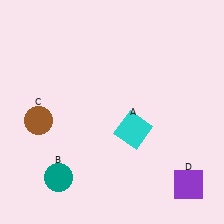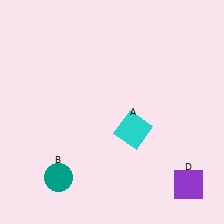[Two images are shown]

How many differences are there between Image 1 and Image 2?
There is 1 difference between the two images.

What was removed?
The brown circle (C) was removed in Image 2.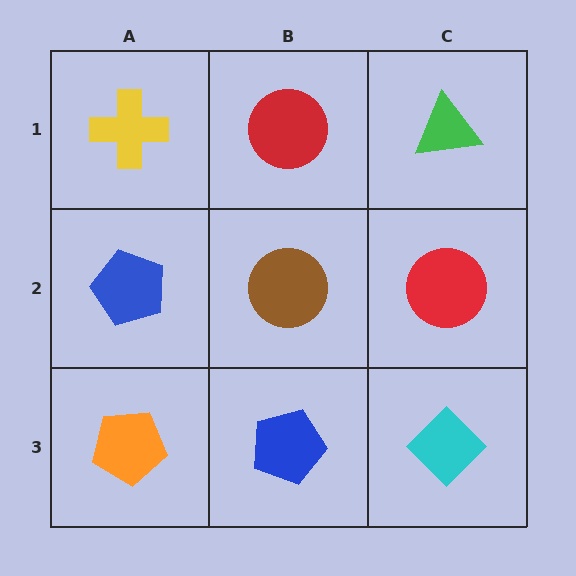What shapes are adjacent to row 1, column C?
A red circle (row 2, column C), a red circle (row 1, column B).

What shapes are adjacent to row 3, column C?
A red circle (row 2, column C), a blue pentagon (row 3, column B).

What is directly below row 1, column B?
A brown circle.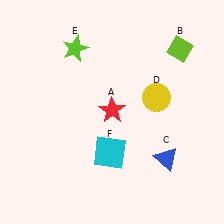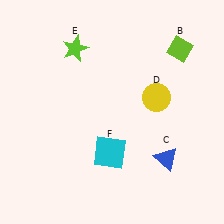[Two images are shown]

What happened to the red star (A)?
The red star (A) was removed in Image 2. It was in the top-left area of Image 1.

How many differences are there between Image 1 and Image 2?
There is 1 difference between the two images.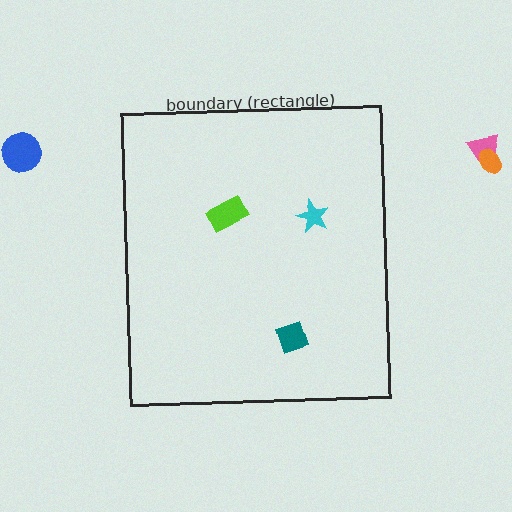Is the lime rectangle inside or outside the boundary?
Inside.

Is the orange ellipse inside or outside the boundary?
Outside.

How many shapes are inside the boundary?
3 inside, 3 outside.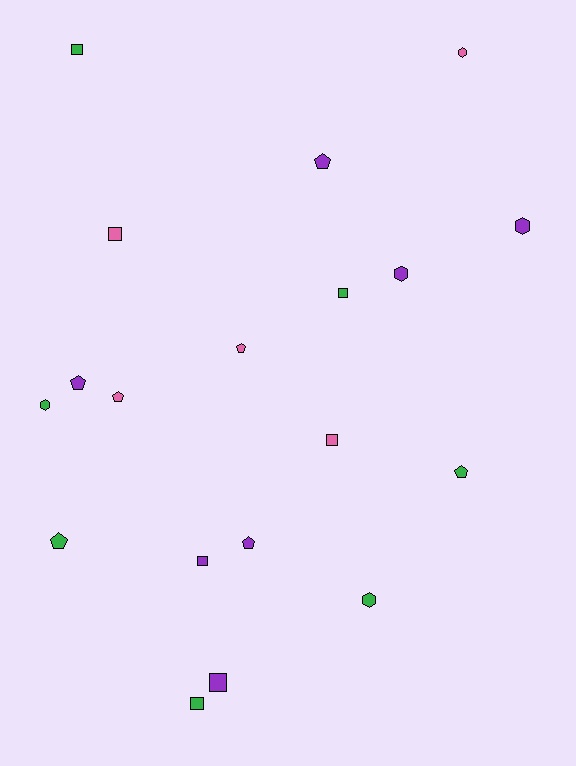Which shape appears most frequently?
Pentagon, with 7 objects.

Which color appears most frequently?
Purple, with 7 objects.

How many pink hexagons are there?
There is 1 pink hexagon.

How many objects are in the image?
There are 19 objects.